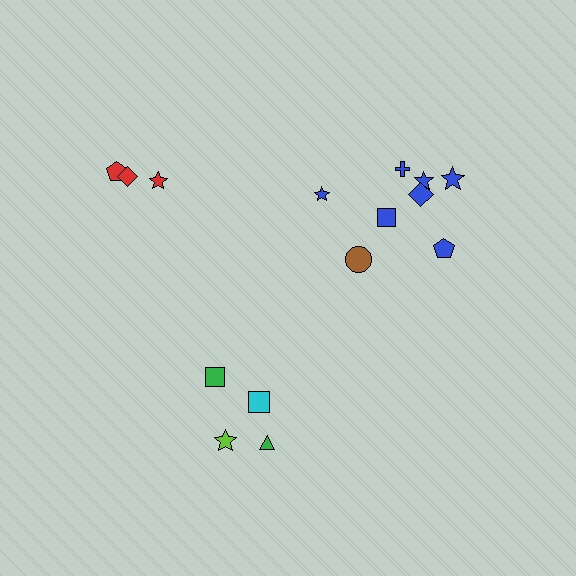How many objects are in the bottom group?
There are 4 objects.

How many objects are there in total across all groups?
There are 15 objects.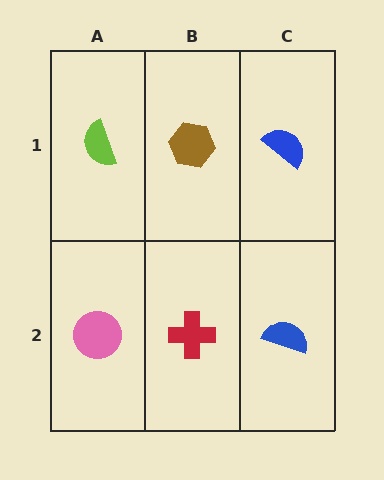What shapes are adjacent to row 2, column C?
A blue semicircle (row 1, column C), a red cross (row 2, column B).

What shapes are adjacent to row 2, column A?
A lime semicircle (row 1, column A), a red cross (row 2, column B).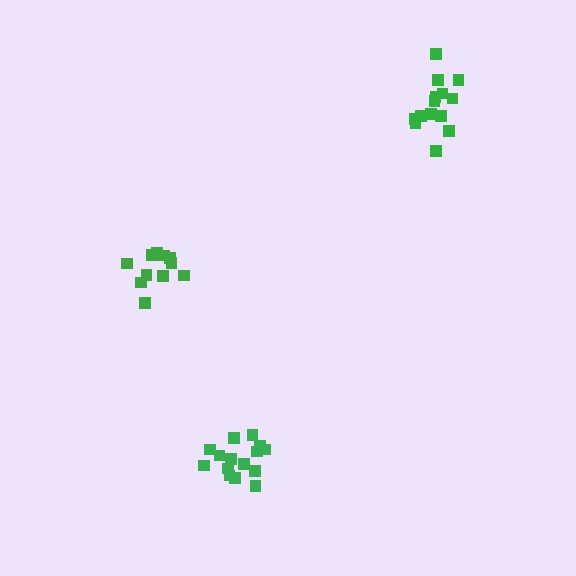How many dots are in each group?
Group 1: 11 dots, Group 2: 15 dots, Group 3: 14 dots (40 total).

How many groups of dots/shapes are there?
There are 3 groups.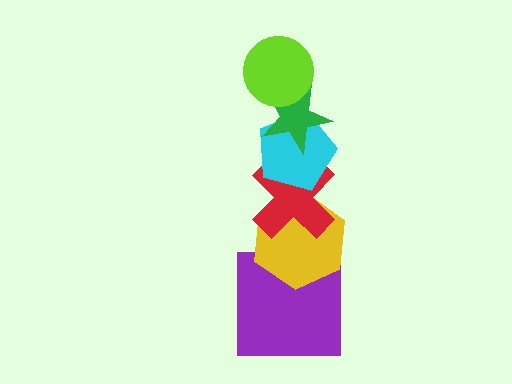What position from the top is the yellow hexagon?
The yellow hexagon is 5th from the top.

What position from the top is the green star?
The green star is 2nd from the top.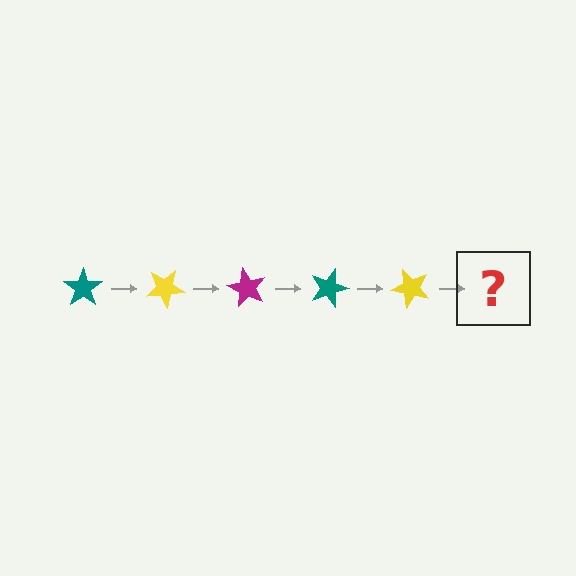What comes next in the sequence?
The next element should be a magenta star, rotated 150 degrees from the start.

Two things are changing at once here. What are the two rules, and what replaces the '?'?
The two rules are that it rotates 30 degrees each step and the color cycles through teal, yellow, and magenta. The '?' should be a magenta star, rotated 150 degrees from the start.